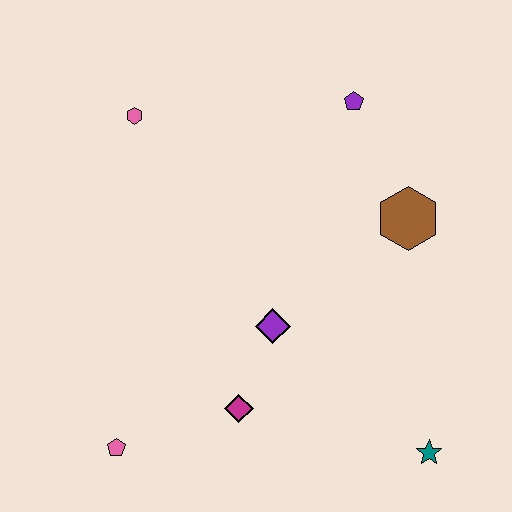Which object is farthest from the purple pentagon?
The pink pentagon is farthest from the purple pentagon.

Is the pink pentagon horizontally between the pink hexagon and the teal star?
No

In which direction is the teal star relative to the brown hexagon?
The teal star is below the brown hexagon.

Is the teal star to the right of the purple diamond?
Yes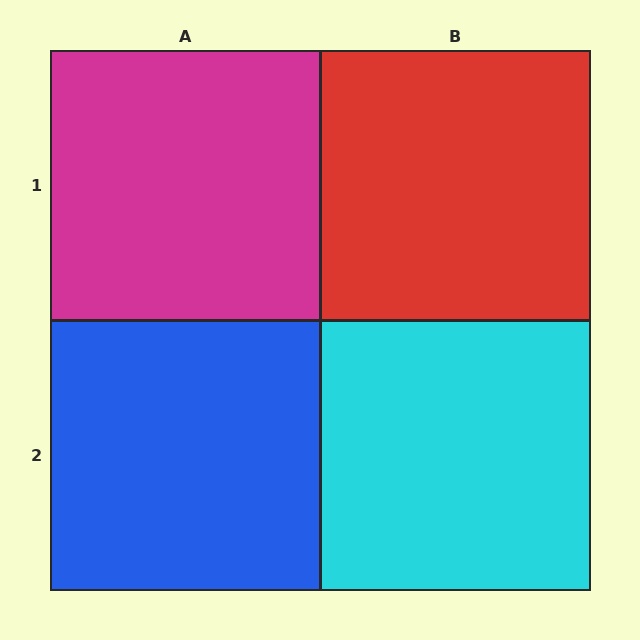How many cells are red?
1 cell is red.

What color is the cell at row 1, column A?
Magenta.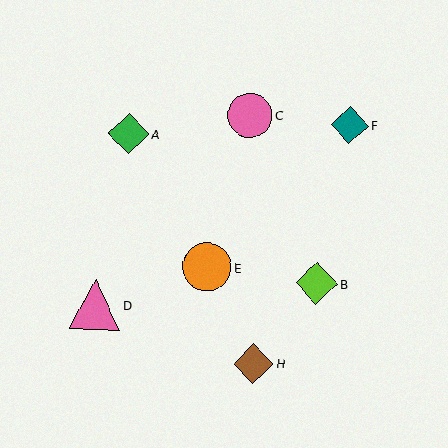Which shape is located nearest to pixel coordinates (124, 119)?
The green diamond (labeled A) at (129, 134) is nearest to that location.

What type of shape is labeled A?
Shape A is a green diamond.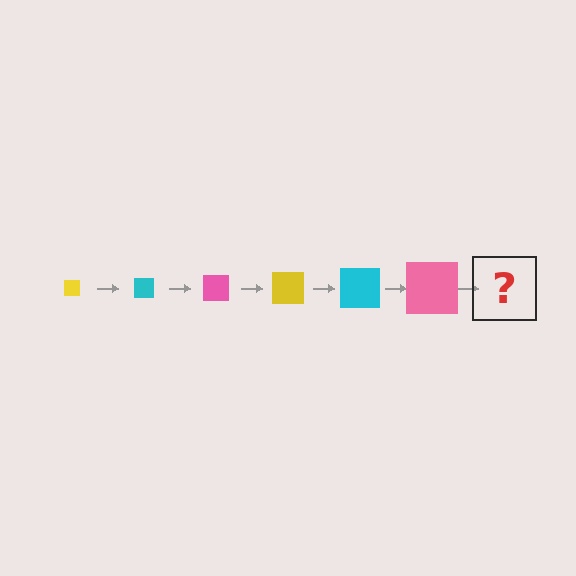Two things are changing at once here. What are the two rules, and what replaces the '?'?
The two rules are that the square grows larger each step and the color cycles through yellow, cyan, and pink. The '?' should be a yellow square, larger than the previous one.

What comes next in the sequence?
The next element should be a yellow square, larger than the previous one.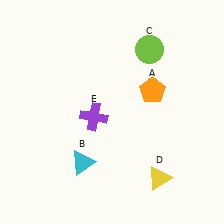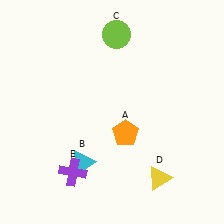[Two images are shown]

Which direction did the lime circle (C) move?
The lime circle (C) moved left.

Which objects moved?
The objects that moved are: the orange pentagon (A), the lime circle (C), the purple cross (E).